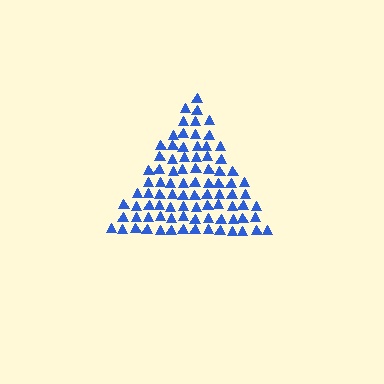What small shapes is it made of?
It is made of small triangles.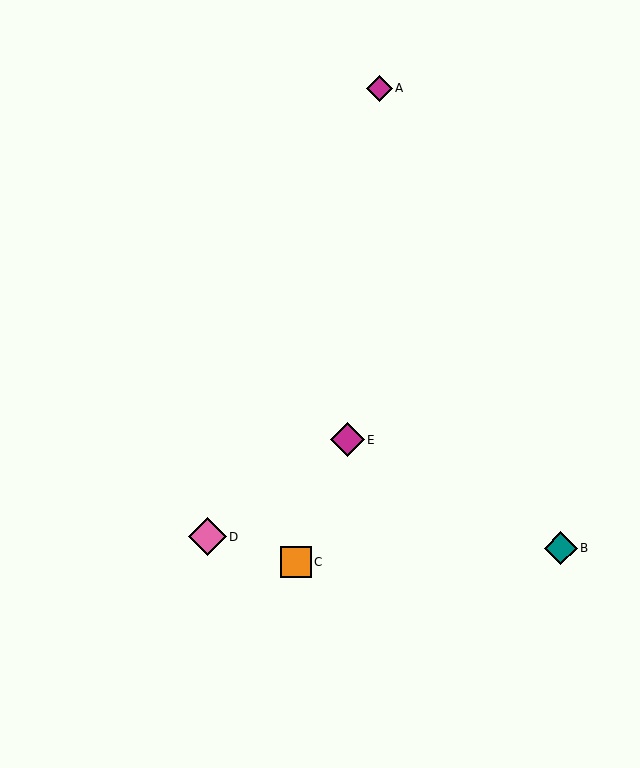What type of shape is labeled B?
Shape B is a teal diamond.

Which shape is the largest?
The pink diamond (labeled D) is the largest.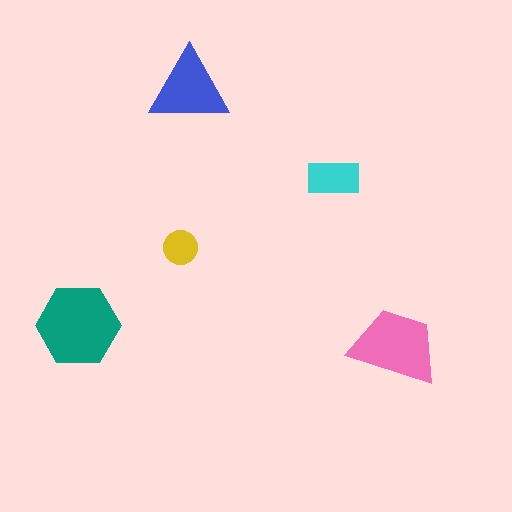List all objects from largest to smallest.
The teal hexagon, the pink trapezoid, the blue triangle, the cyan rectangle, the yellow circle.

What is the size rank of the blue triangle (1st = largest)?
3rd.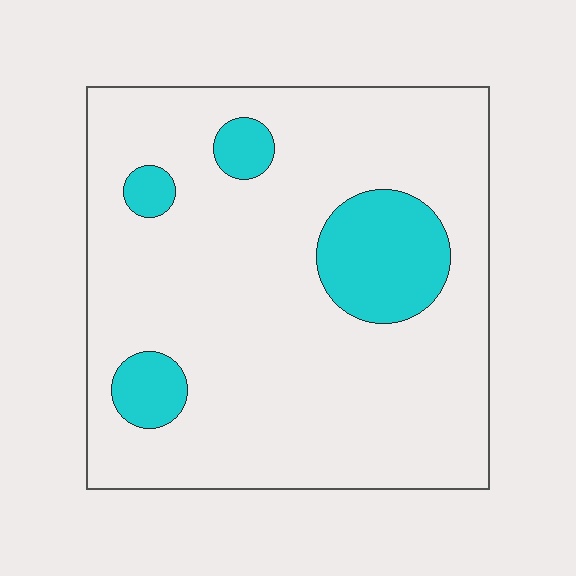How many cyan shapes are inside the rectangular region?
4.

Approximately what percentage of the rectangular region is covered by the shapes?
Approximately 15%.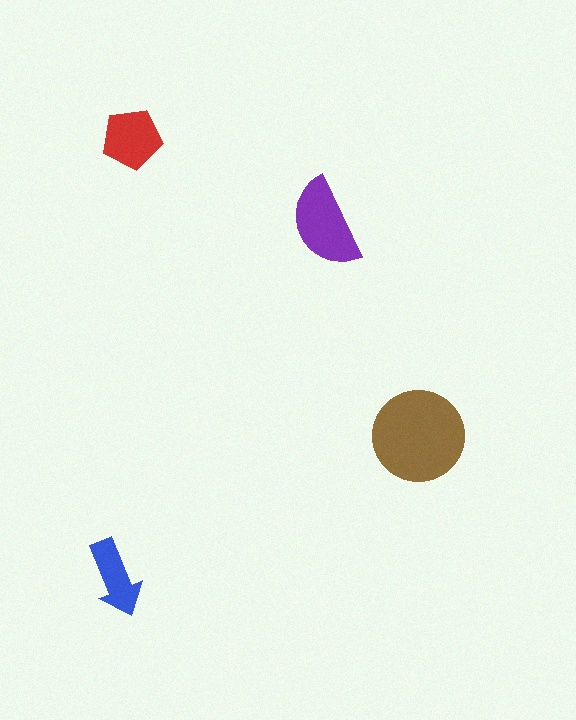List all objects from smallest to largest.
The blue arrow, the red pentagon, the purple semicircle, the brown circle.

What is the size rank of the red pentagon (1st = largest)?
3rd.